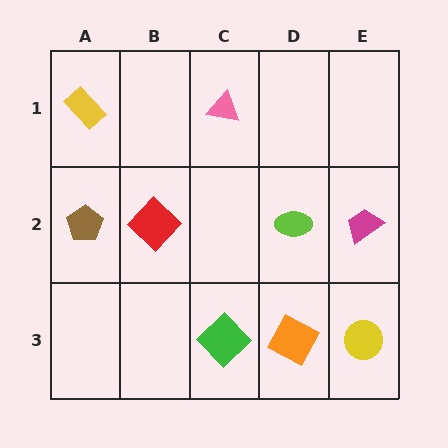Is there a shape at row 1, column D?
No, that cell is empty.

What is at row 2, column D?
A lime ellipse.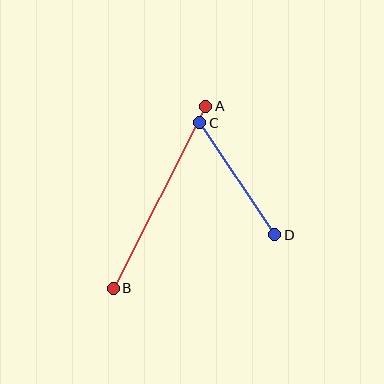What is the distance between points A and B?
The distance is approximately 204 pixels.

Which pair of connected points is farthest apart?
Points A and B are farthest apart.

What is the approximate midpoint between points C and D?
The midpoint is at approximately (237, 179) pixels.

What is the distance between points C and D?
The distance is approximately 135 pixels.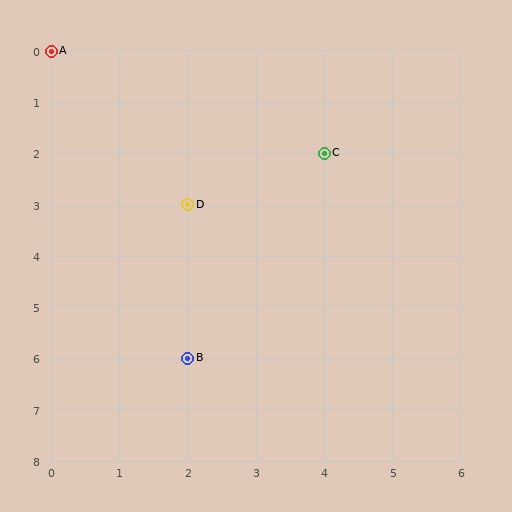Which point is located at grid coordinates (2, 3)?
Point D is at (2, 3).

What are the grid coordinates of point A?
Point A is at grid coordinates (0, 0).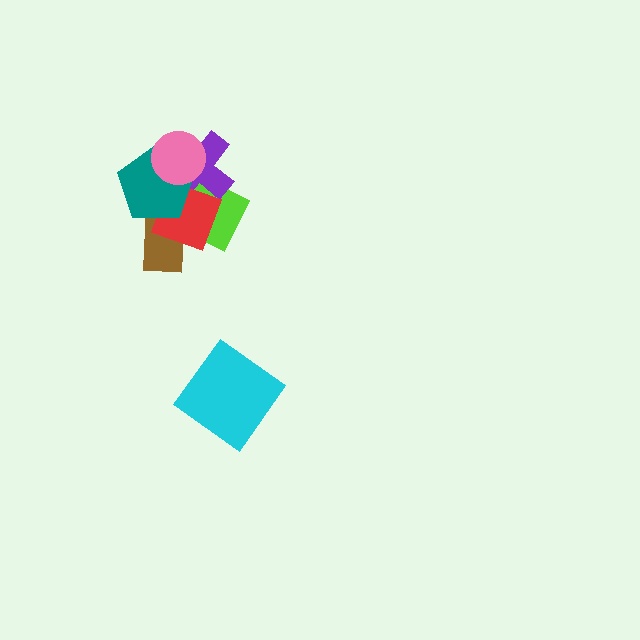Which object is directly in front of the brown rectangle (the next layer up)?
The lime rectangle is directly in front of the brown rectangle.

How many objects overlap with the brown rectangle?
3 objects overlap with the brown rectangle.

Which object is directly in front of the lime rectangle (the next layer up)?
The purple cross is directly in front of the lime rectangle.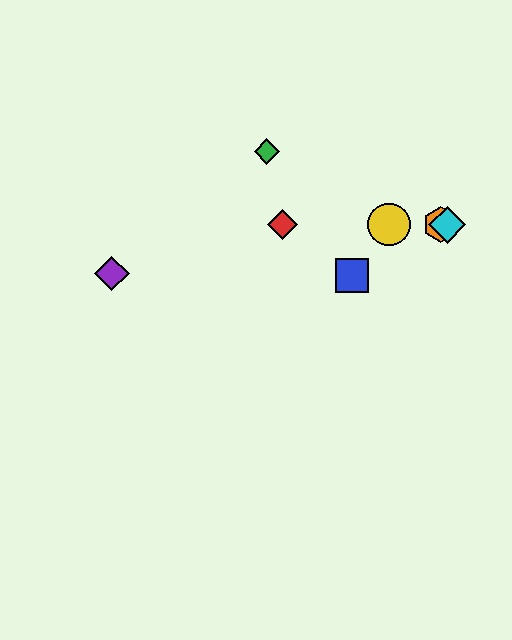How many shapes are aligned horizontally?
4 shapes (the red diamond, the yellow circle, the orange hexagon, the cyan diamond) are aligned horizontally.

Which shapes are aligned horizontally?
The red diamond, the yellow circle, the orange hexagon, the cyan diamond are aligned horizontally.